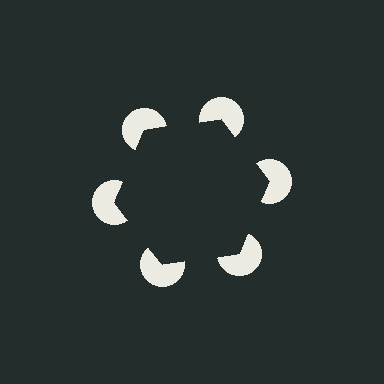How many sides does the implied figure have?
6 sides.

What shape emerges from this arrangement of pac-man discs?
An illusory hexagon — its edges are inferred from the aligned wedge cuts in the pac-man discs, not physically drawn.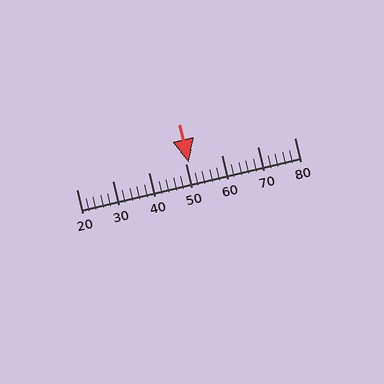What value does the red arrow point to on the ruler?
The red arrow points to approximately 51.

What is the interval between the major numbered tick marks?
The major tick marks are spaced 10 units apart.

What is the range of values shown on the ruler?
The ruler shows values from 20 to 80.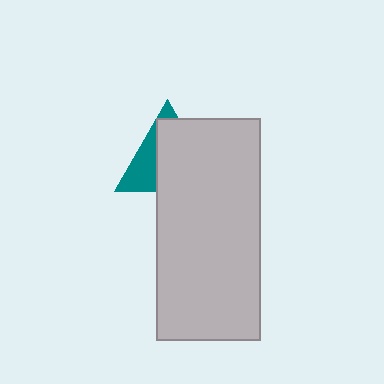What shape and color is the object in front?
The object in front is a light gray rectangle.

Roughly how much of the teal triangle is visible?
A small part of it is visible (roughly 34%).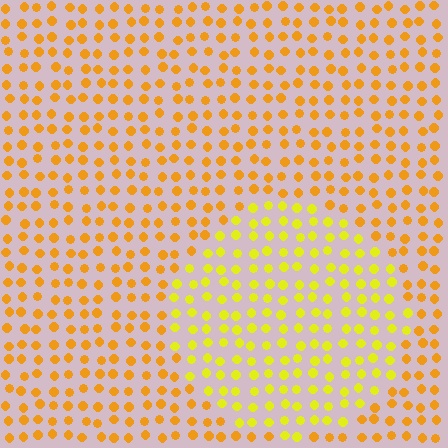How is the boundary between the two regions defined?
The boundary is defined purely by a slight shift in hue (about 27 degrees). Spacing, size, and orientation are identical on both sides.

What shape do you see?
I see a circle.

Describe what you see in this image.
The image is filled with small orange elements in a uniform arrangement. A circle-shaped region is visible where the elements are tinted to a slightly different hue, forming a subtle color boundary.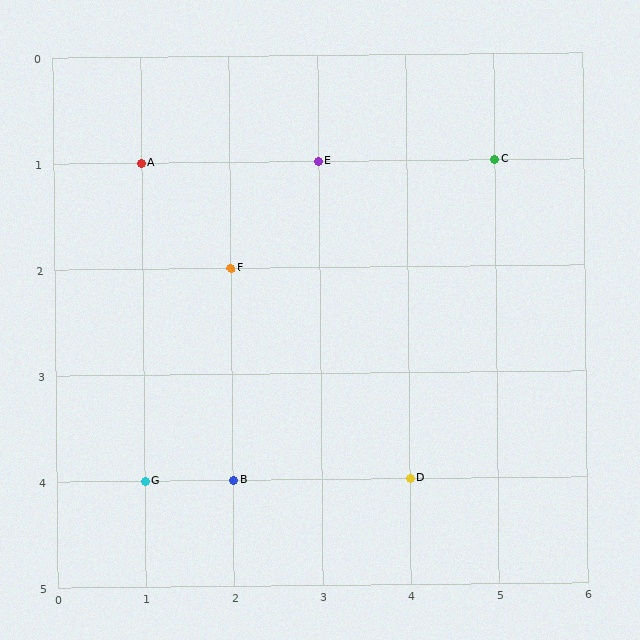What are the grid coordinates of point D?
Point D is at grid coordinates (4, 4).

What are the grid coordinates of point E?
Point E is at grid coordinates (3, 1).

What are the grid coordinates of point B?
Point B is at grid coordinates (2, 4).